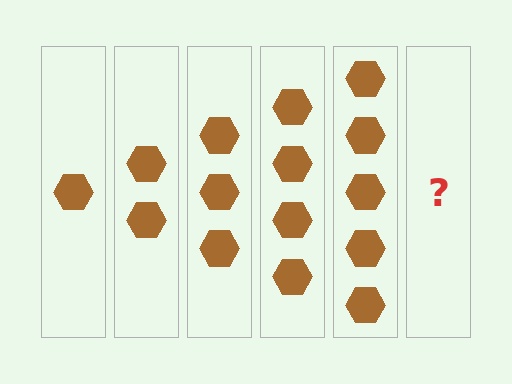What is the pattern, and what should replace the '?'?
The pattern is that each step adds one more hexagon. The '?' should be 6 hexagons.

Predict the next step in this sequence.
The next step is 6 hexagons.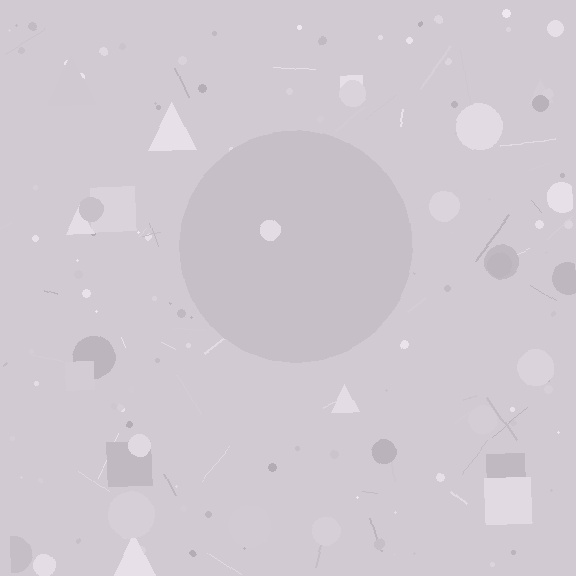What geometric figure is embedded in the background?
A circle is embedded in the background.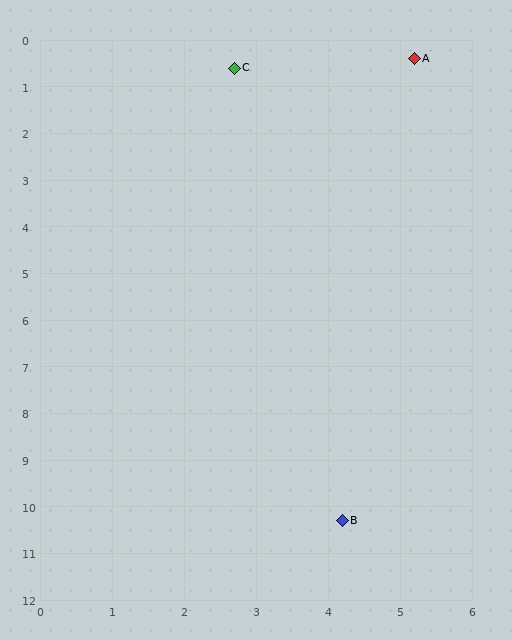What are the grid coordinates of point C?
Point C is at approximately (2.7, 0.6).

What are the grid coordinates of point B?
Point B is at approximately (4.2, 10.3).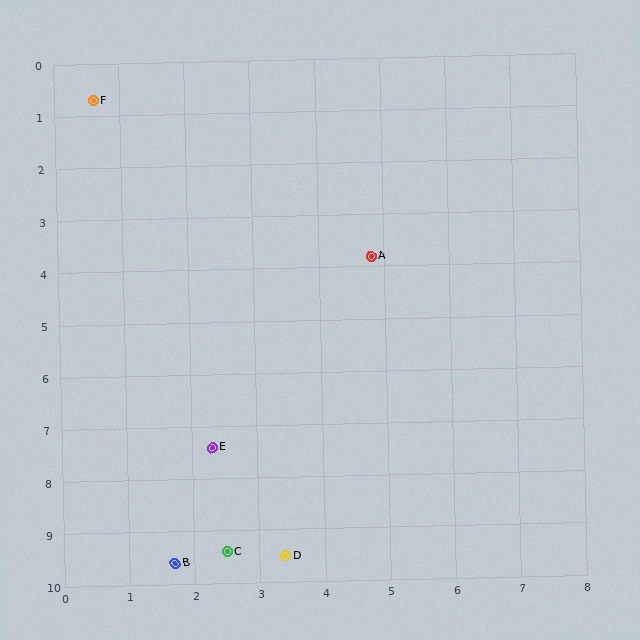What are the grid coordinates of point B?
Point B is at approximately (1.7, 9.6).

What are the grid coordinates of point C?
Point C is at approximately (2.5, 9.4).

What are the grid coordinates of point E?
Point E is at approximately (2.3, 7.4).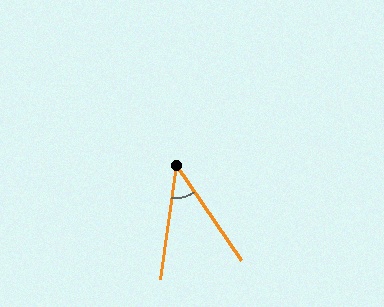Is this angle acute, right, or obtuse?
It is acute.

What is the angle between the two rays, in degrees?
Approximately 42 degrees.